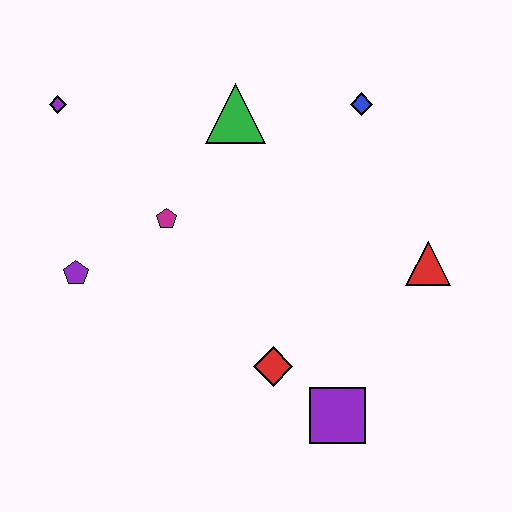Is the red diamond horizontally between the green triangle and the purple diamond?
No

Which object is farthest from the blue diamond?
The purple pentagon is farthest from the blue diamond.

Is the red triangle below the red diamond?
No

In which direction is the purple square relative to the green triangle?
The purple square is below the green triangle.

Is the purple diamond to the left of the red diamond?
Yes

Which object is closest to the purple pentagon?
The magenta pentagon is closest to the purple pentagon.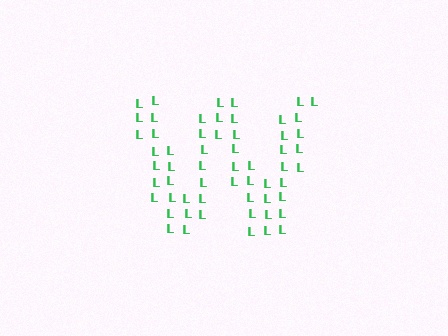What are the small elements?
The small elements are letter L's.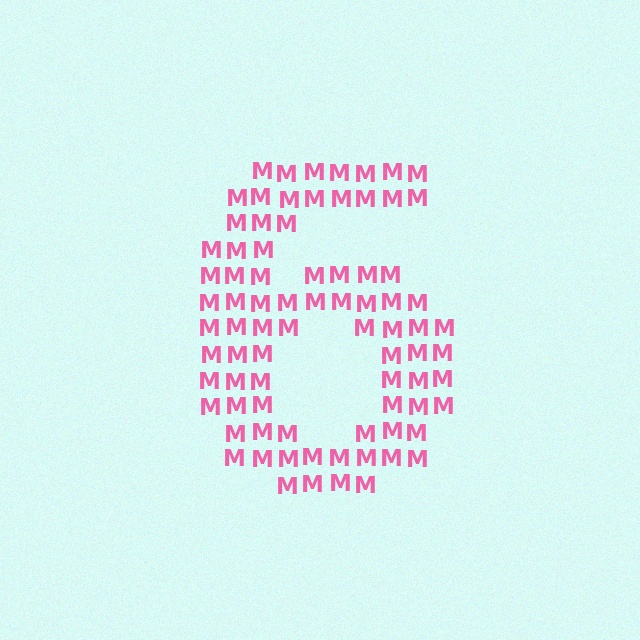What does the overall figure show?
The overall figure shows the digit 6.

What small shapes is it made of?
It is made of small letter M's.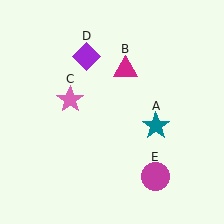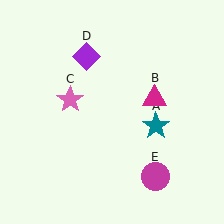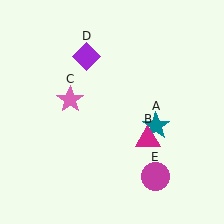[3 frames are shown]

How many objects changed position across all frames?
1 object changed position: magenta triangle (object B).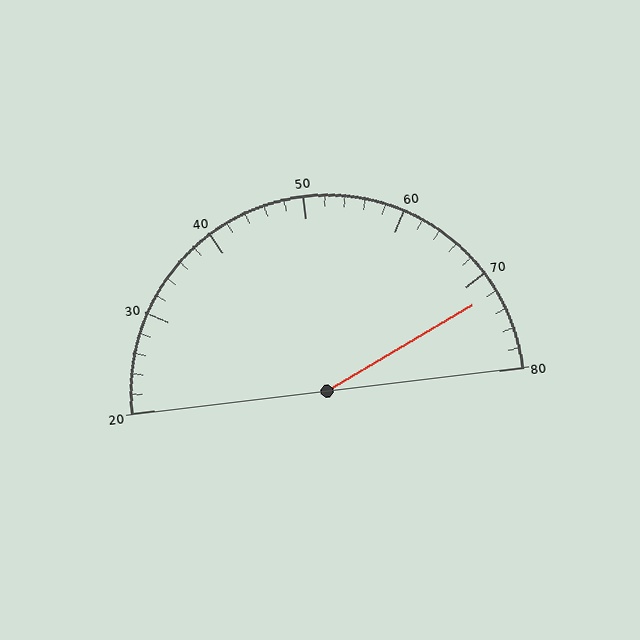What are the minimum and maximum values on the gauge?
The gauge ranges from 20 to 80.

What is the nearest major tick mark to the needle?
The nearest major tick mark is 70.